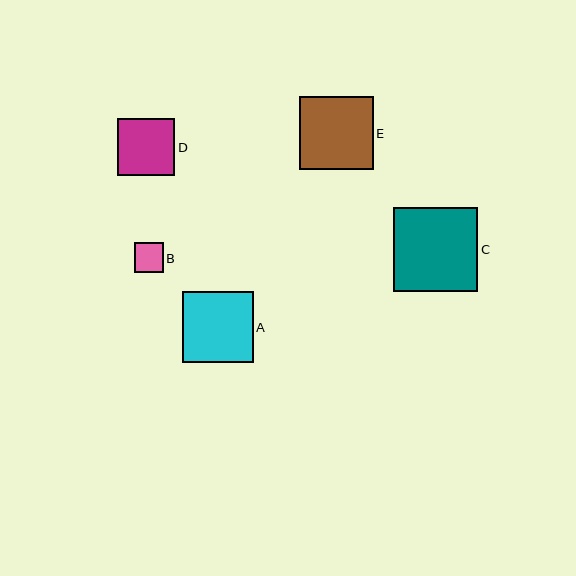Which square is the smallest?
Square B is the smallest with a size of approximately 29 pixels.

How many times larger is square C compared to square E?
Square C is approximately 1.1 times the size of square E.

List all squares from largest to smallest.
From largest to smallest: C, E, A, D, B.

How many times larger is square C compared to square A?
Square C is approximately 1.2 times the size of square A.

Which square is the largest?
Square C is the largest with a size of approximately 84 pixels.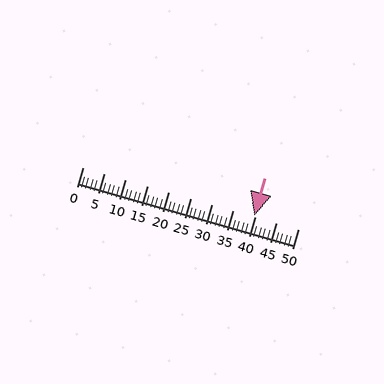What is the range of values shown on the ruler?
The ruler shows values from 0 to 50.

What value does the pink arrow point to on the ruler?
The pink arrow points to approximately 40.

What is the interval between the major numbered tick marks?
The major tick marks are spaced 5 units apart.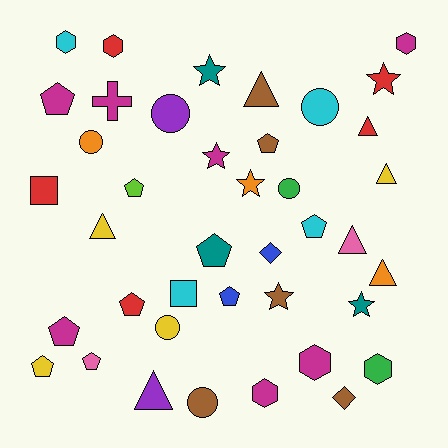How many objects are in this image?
There are 40 objects.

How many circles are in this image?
There are 6 circles.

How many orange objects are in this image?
There are 3 orange objects.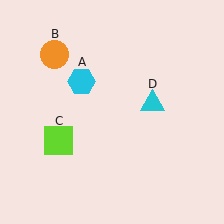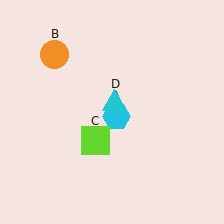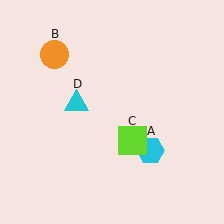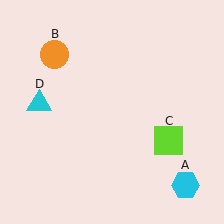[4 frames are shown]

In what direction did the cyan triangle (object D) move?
The cyan triangle (object D) moved left.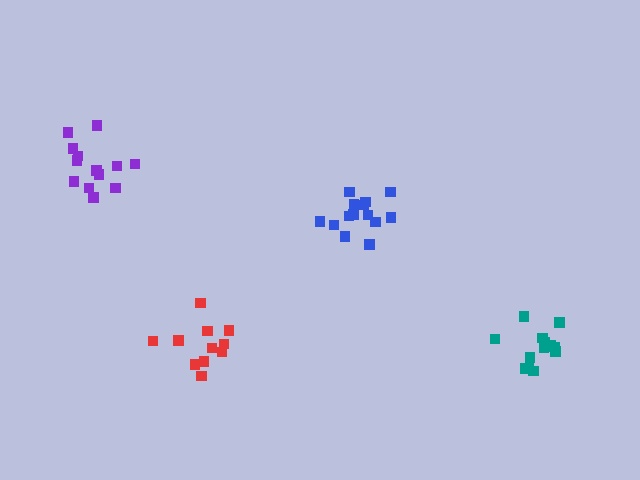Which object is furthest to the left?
The purple cluster is leftmost.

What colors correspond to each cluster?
The clusters are colored: red, teal, purple, blue.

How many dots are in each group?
Group 1: 11 dots, Group 2: 15 dots, Group 3: 13 dots, Group 4: 14 dots (53 total).